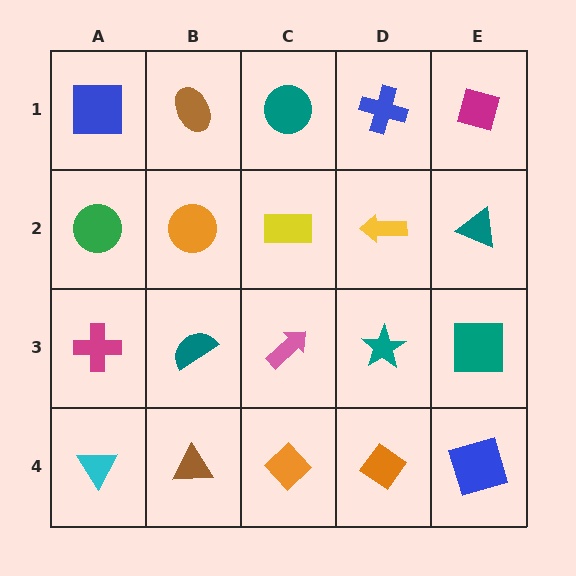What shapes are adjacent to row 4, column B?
A teal semicircle (row 3, column B), a cyan triangle (row 4, column A), an orange diamond (row 4, column C).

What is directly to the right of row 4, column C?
An orange diamond.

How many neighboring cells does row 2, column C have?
4.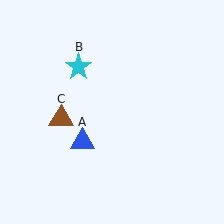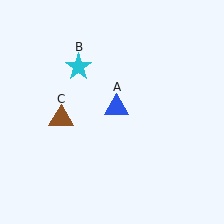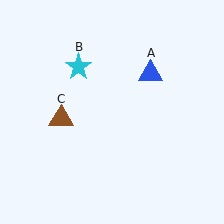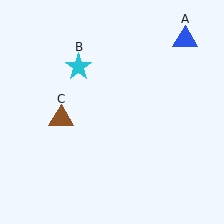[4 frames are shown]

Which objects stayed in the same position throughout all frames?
Cyan star (object B) and brown triangle (object C) remained stationary.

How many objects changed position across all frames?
1 object changed position: blue triangle (object A).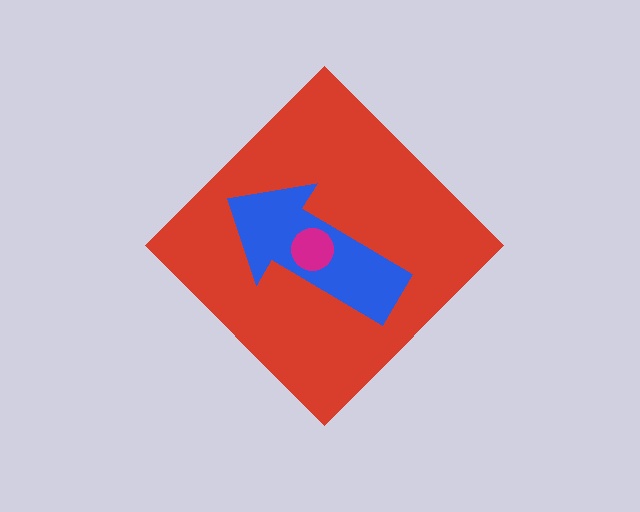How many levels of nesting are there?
3.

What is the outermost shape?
The red diamond.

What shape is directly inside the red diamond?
The blue arrow.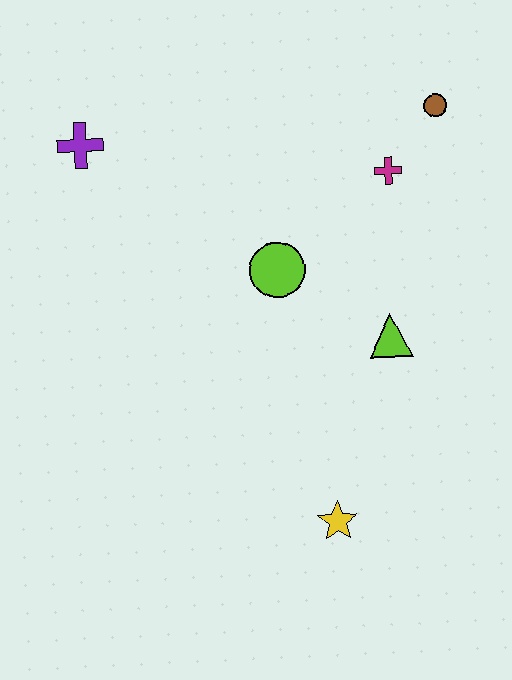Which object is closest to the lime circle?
The lime triangle is closest to the lime circle.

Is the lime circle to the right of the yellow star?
No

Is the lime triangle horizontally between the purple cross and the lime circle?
No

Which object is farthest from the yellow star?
The purple cross is farthest from the yellow star.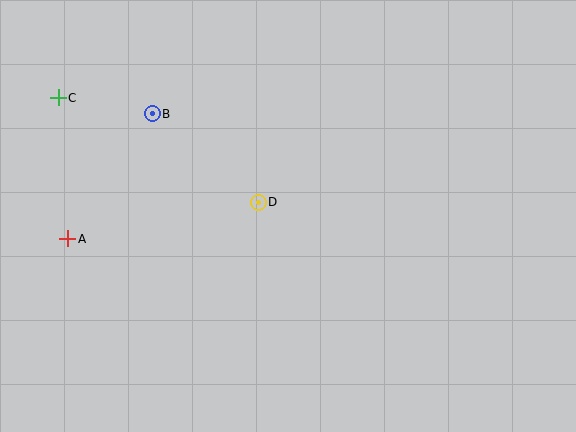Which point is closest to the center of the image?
Point D at (258, 202) is closest to the center.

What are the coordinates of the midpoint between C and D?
The midpoint between C and D is at (158, 150).